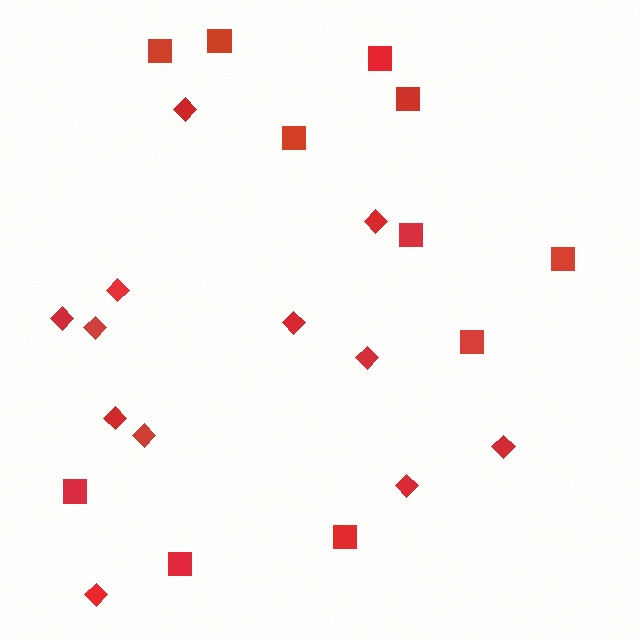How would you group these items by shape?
There are 2 groups: one group of squares (11) and one group of diamonds (12).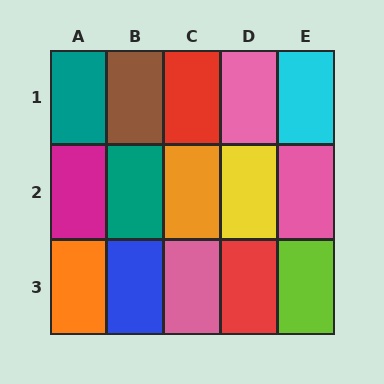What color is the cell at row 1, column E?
Cyan.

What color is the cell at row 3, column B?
Blue.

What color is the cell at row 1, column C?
Red.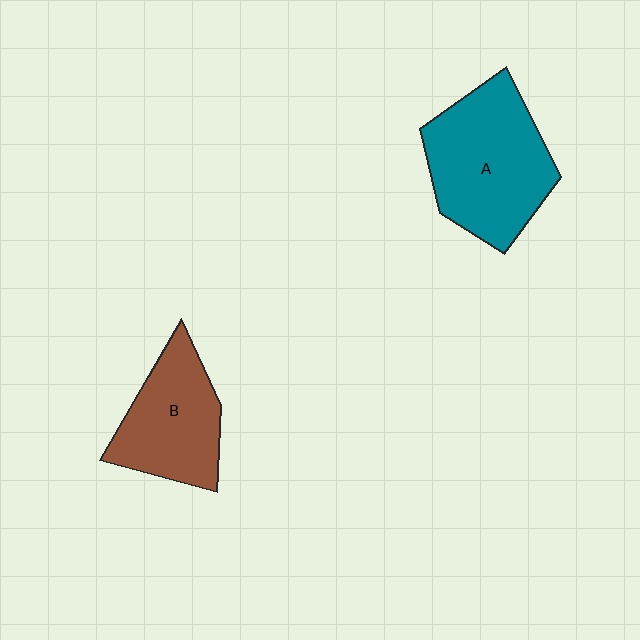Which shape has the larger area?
Shape A (teal).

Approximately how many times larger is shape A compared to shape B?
Approximately 1.4 times.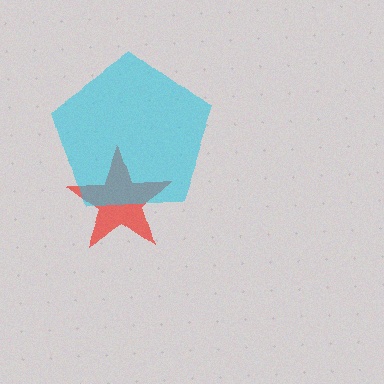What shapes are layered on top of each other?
The layered shapes are: a red star, a cyan pentagon.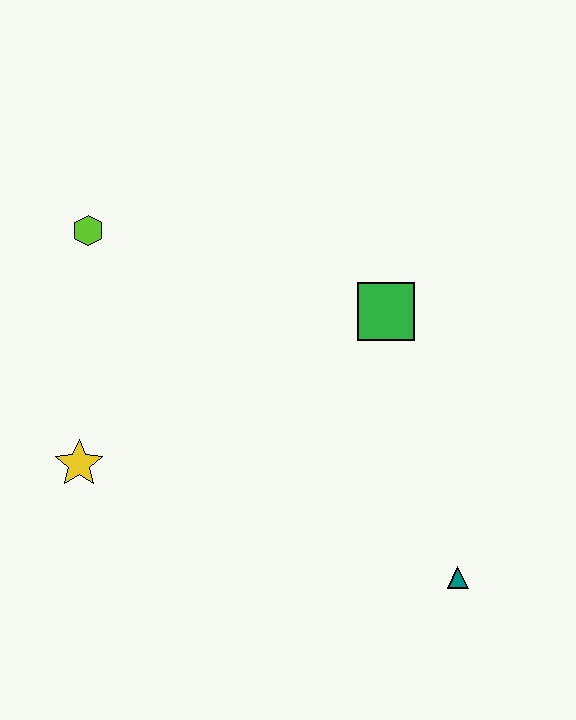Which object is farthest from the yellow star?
The teal triangle is farthest from the yellow star.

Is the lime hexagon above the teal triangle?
Yes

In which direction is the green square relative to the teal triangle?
The green square is above the teal triangle.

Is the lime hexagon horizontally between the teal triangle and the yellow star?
Yes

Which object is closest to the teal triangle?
The green square is closest to the teal triangle.